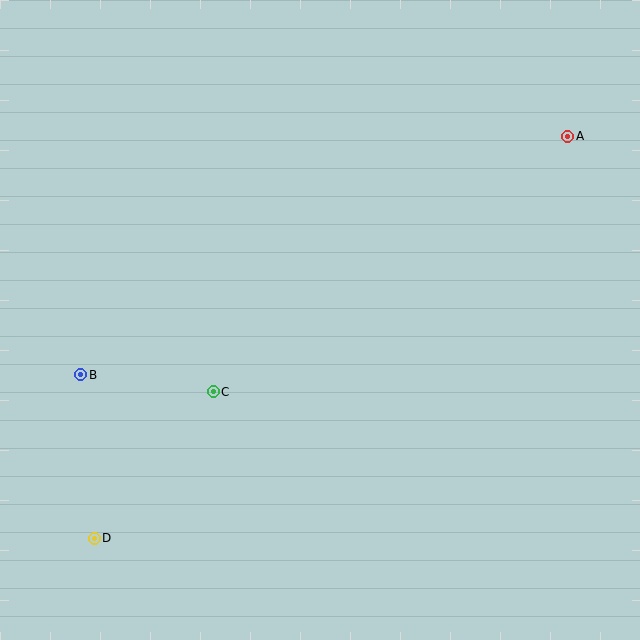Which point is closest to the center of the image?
Point C at (213, 392) is closest to the center.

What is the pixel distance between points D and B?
The distance between D and B is 164 pixels.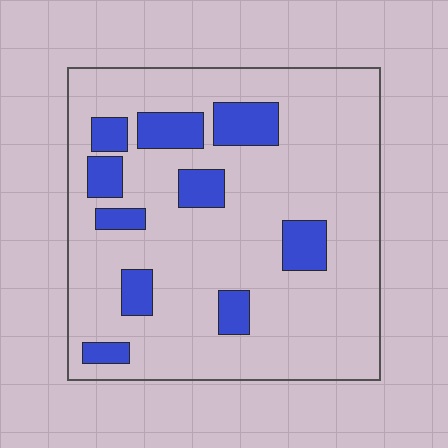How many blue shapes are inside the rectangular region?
10.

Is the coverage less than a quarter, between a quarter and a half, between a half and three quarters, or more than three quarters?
Less than a quarter.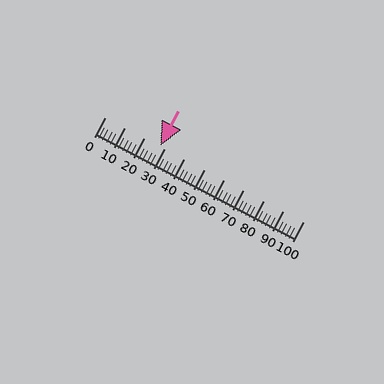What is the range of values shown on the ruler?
The ruler shows values from 0 to 100.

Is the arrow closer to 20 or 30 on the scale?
The arrow is closer to 30.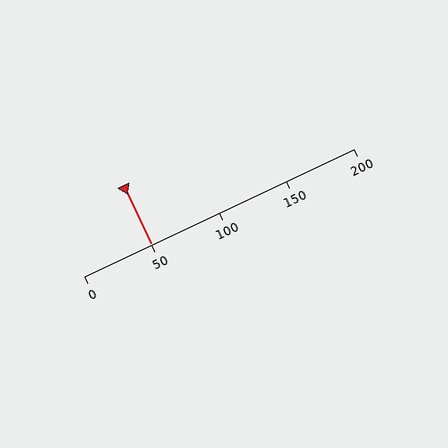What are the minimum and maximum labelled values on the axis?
The axis runs from 0 to 200.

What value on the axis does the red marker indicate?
The marker indicates approximately 50.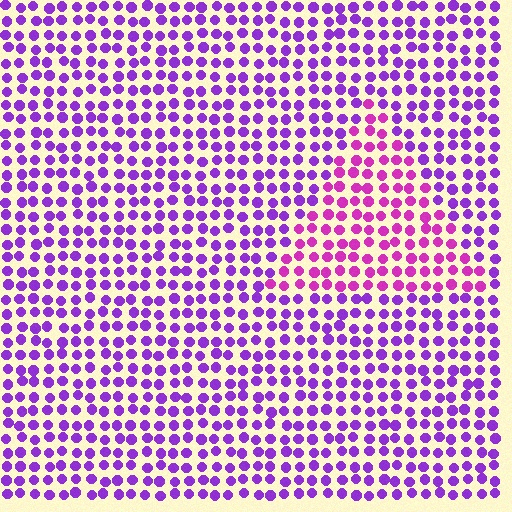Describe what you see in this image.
The image is filled with small purple elements in a uniform arrangement. A triangle-shaped region is visible where the elements are tinted to a slightly different hue, forming a subtle color boundary.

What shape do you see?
I see a triangle.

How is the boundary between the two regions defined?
The boundary is defined purely by a slight shift in hue (about 33 degrees). Spacing, size, and orientation are identical on both sides.